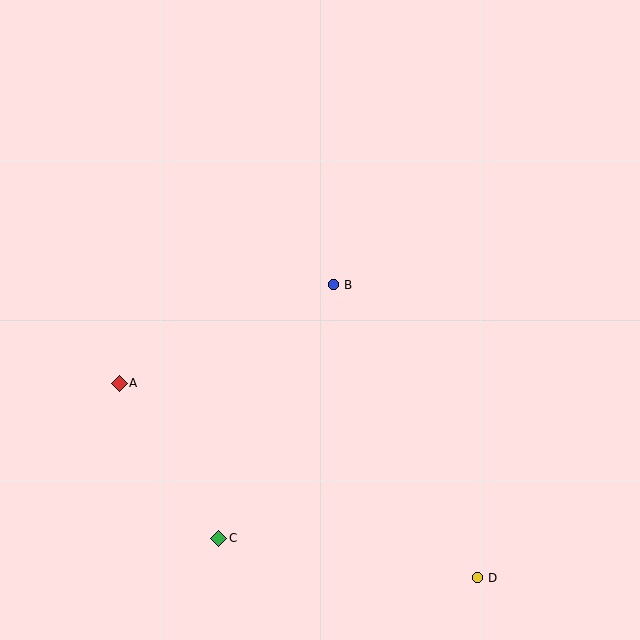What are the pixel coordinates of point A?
Point A is at (119, 383).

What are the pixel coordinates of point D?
Point D is at (478, 578).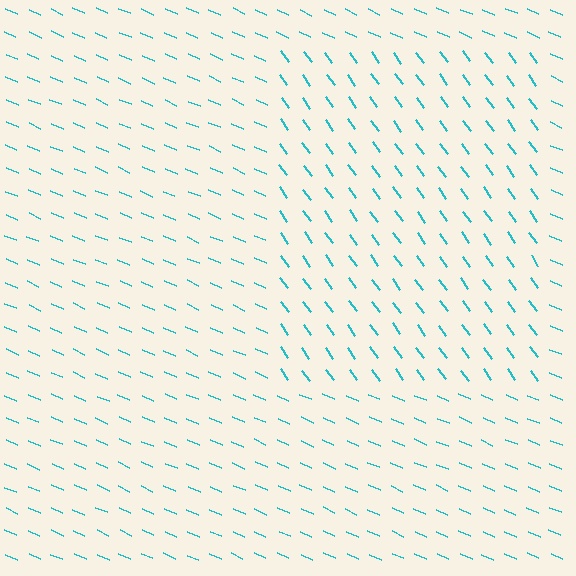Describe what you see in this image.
The image is filled with small cyan line segments. A rectangle region in the image has lines oriented differently from the surrounding lines, creating a visible texture boundary.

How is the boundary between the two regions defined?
The boundary is defined purely by a change in line orientation (approximately 31 degrees difference). All lines are the same color and thickness.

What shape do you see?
I see a rectangle.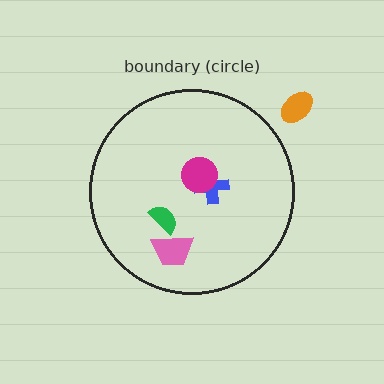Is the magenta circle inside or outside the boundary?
Inside.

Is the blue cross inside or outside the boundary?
Inside.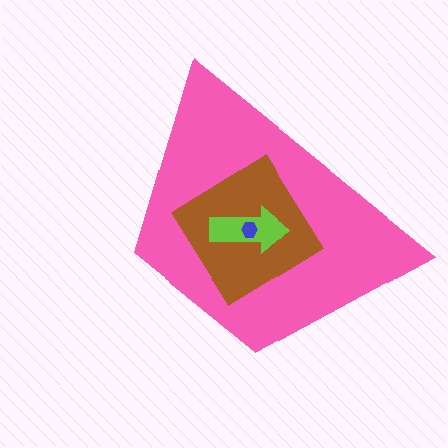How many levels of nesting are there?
4.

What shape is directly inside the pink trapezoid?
The brown diamond.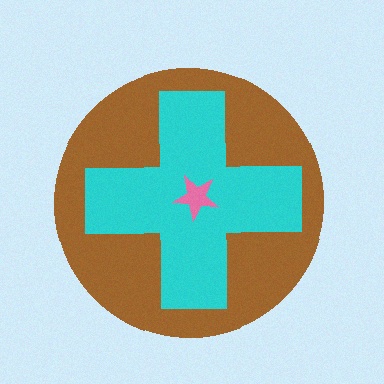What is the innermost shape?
The pink star.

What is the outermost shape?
The brown circle.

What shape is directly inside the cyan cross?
The pink star.